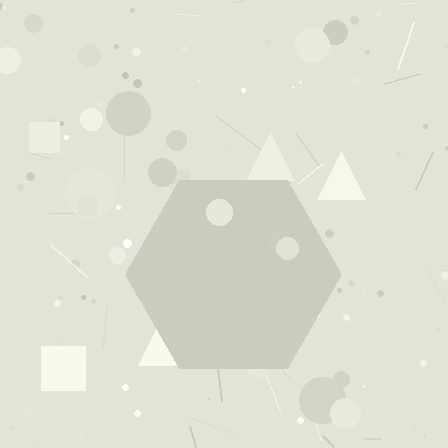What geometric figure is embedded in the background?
A hexagon is embedded in the background.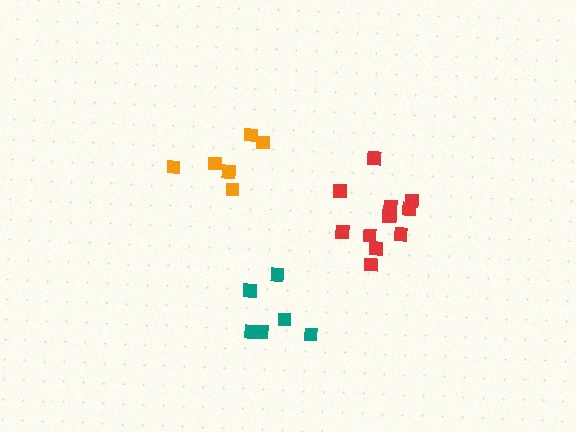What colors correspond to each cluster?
The clusters are colored: orange, red, teal.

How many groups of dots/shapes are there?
There are 3 groups.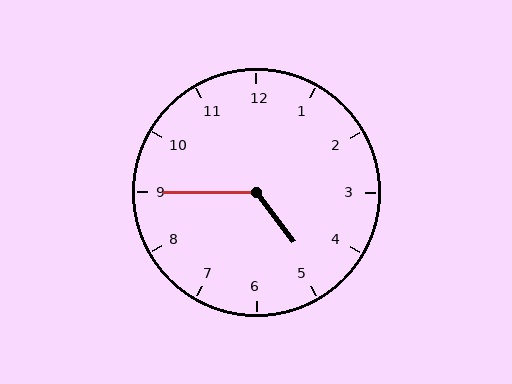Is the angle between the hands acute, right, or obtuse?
It is obtuse.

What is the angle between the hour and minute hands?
Approximately 128 degrees.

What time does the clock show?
4:45.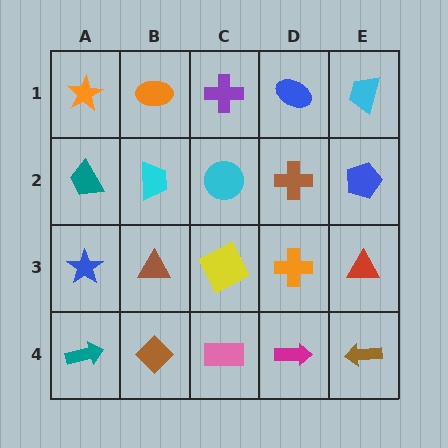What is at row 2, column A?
A teal trapezoid.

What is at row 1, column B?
An orange ellipse.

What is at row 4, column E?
A brown arrow.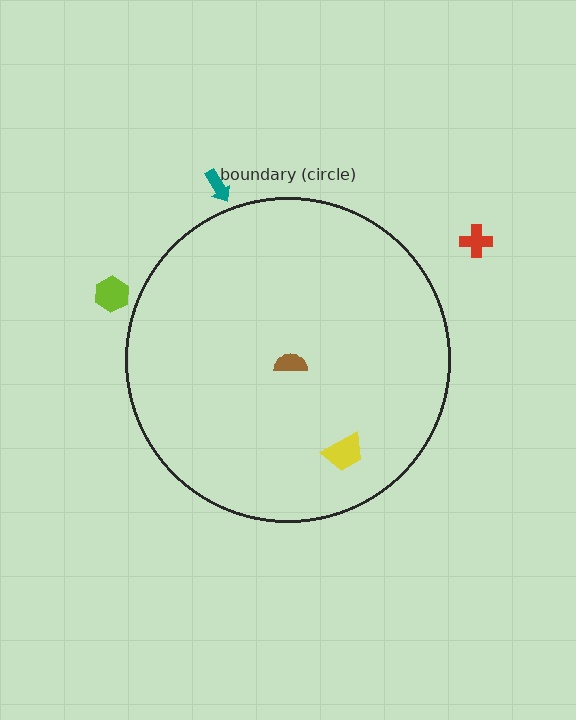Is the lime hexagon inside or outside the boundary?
Outside.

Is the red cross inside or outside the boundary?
Outside.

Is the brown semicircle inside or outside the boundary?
Inside.